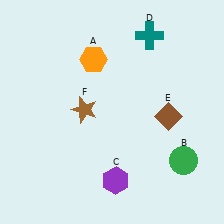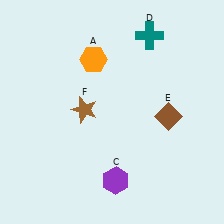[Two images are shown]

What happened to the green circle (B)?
The green circle (B) was removed in Image 2. It was in the bottom-right area of Image 1.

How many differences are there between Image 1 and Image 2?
There is 1 difference between the two images.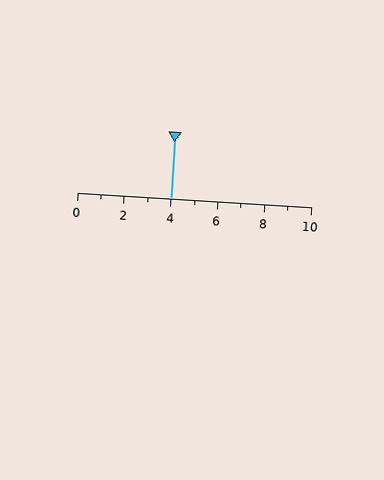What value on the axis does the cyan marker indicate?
The marker indicates approximately 4.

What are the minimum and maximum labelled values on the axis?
The axis runs from 0 to 10.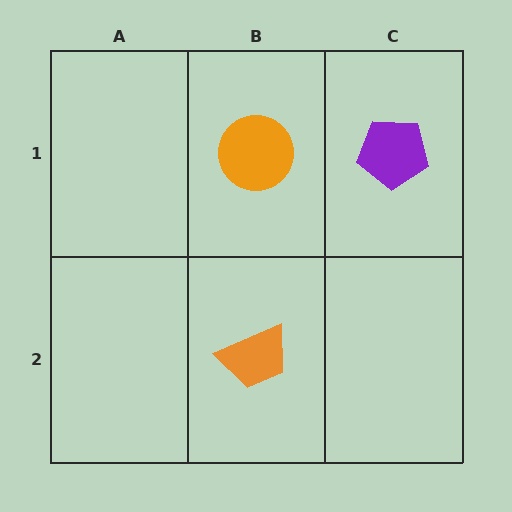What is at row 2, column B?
An orange trapezoid.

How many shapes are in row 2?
1 shape.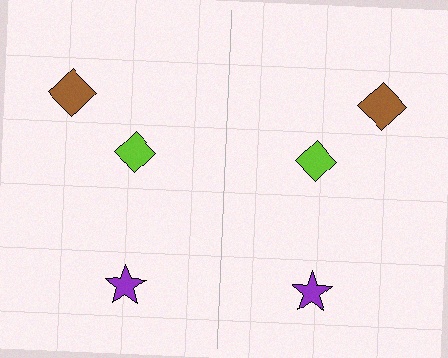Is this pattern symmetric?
Yes, this pattern has bilateral (reflection) symmetry.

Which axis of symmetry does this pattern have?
The pattern has a vertical axis of symmetry running through the center of the image.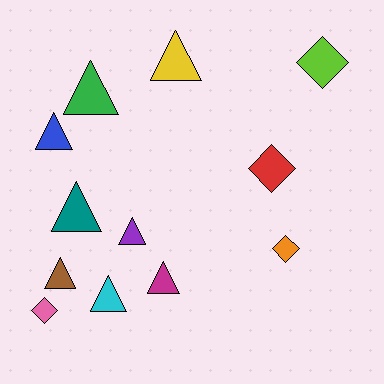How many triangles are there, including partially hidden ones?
There are 8 triangles.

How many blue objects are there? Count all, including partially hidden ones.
There is 1 blue object.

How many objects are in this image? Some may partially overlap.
There are 12 objects.